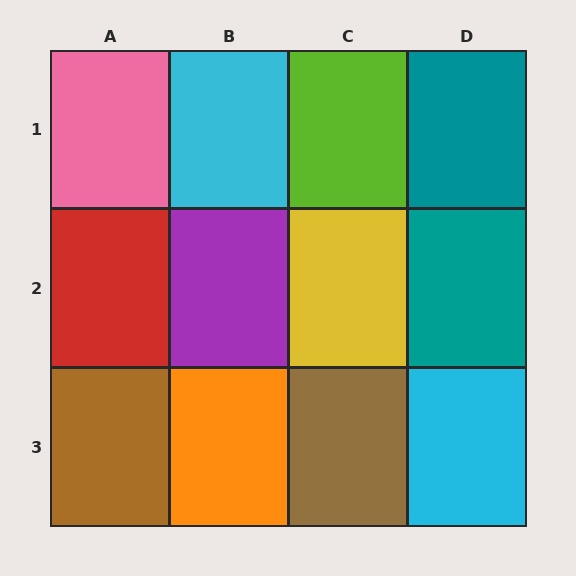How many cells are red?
1 cell is red.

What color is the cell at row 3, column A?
Brown.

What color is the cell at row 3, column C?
Brown.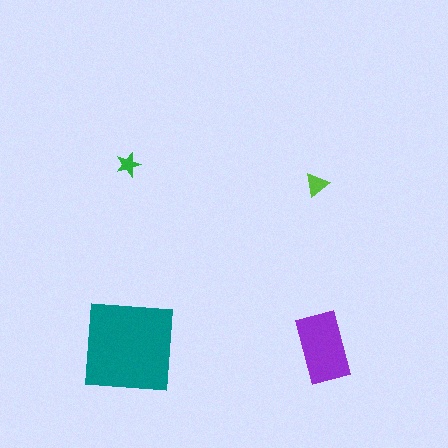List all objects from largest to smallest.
The teal square, the purple rectangle, the lime triangle, the green star.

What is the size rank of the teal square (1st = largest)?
1st.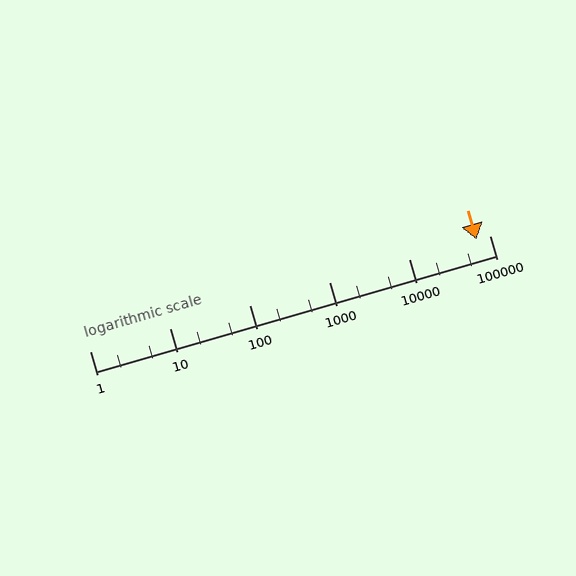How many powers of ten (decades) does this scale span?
The scale spans 5 decades, from 1 to 100000.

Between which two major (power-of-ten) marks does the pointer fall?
The pointer is between 10000 and 100000.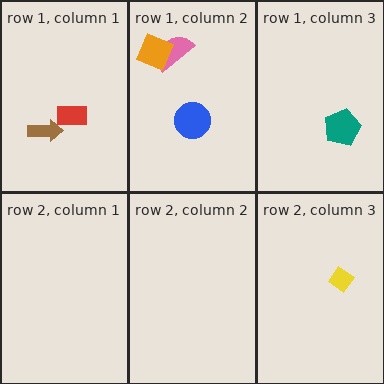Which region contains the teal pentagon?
The row 1, column 3 region.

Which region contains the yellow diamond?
The row 2, column 3 region.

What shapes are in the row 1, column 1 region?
The red rectangle, the brown arrow.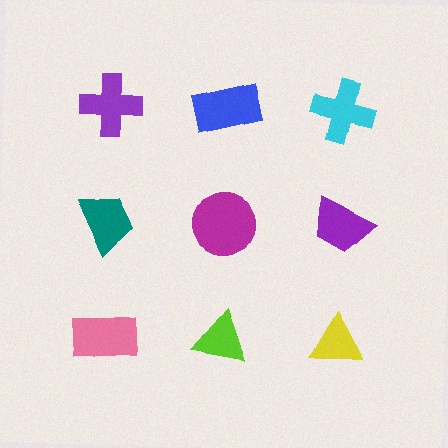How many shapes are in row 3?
3 shapes.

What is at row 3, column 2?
A lime triangle.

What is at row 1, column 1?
A purple cross.